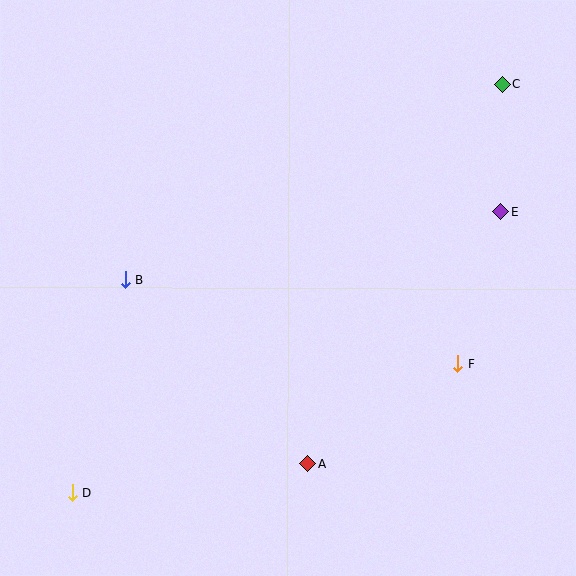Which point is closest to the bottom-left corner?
Point D is closest to the bottom-left corner.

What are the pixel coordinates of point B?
Point B is at (125, 280).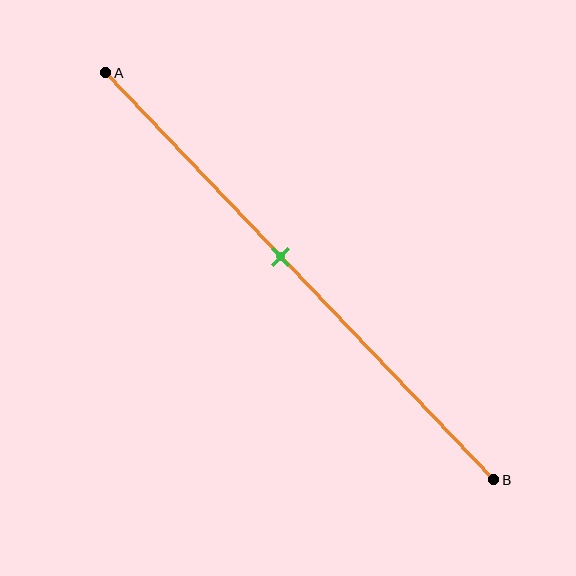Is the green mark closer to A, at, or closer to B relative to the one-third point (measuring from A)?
The green mark is closer to point B than the one-third point of segment AB.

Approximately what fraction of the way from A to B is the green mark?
The green mark is approximately 45% of the way from A to B.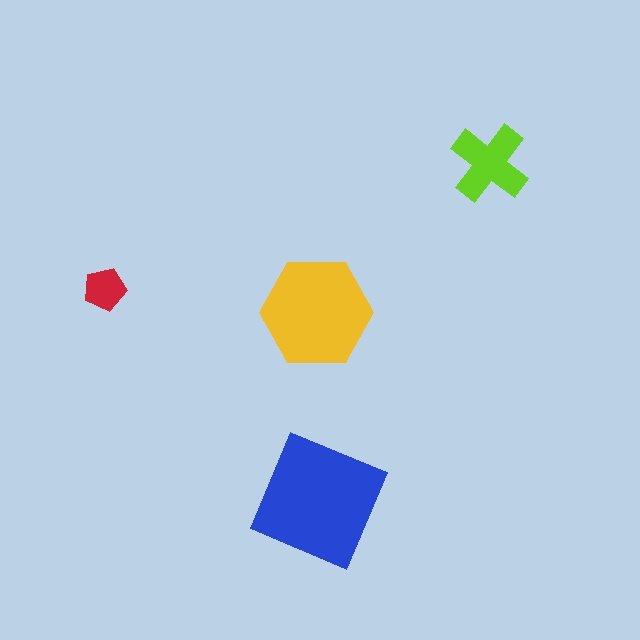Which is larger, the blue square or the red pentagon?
The blue square.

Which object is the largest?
The blue square.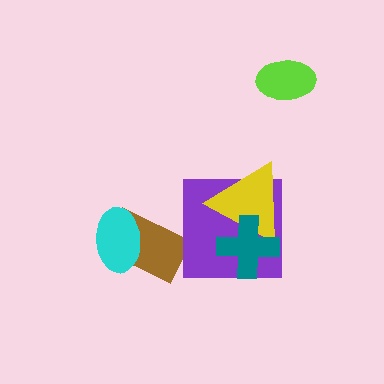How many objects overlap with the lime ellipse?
0 objects overlap with the lime ellipse.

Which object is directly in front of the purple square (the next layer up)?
The yellow triangle is directly in front of the purple square.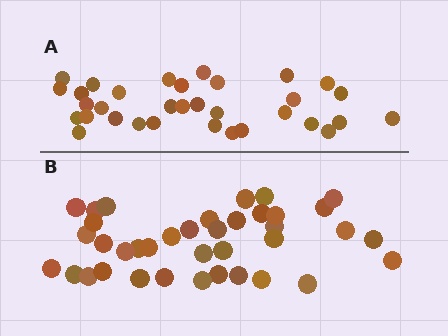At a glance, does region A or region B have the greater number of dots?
Region B (the bottom region) has more dots.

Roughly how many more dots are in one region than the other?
Region B has about 5 more dots than region A.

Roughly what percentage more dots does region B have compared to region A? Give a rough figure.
About 15% more.